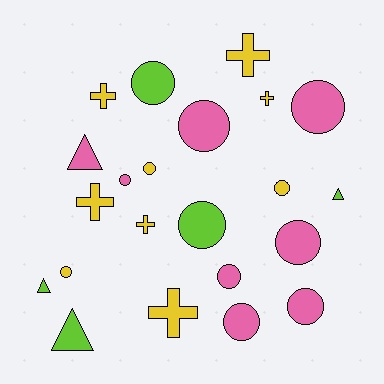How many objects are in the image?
There are 22 objects.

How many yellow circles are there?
There are 3 yellow circles.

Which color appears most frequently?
Yellow, with 9 objects.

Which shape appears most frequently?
Circle, with 12 objects.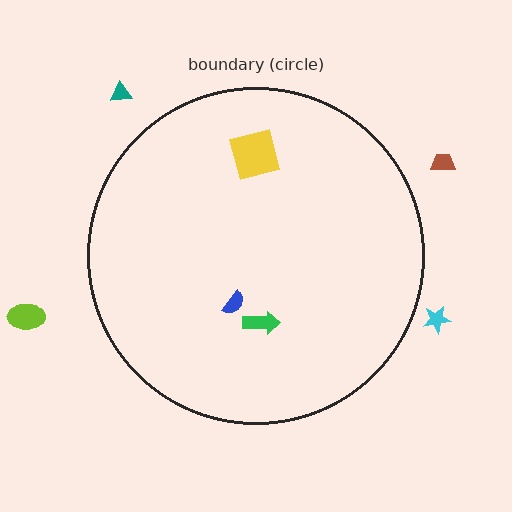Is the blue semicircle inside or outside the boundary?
Inside.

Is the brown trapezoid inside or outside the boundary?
Outside.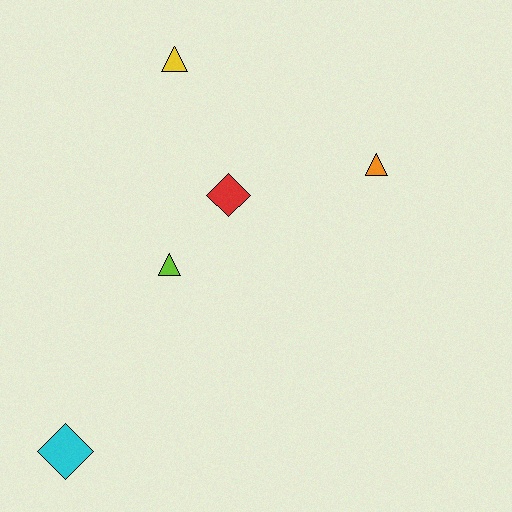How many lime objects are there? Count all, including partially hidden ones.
There is 1 lime object.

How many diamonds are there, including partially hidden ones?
There are 2 diamonds.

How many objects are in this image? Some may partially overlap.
There are 5 objects.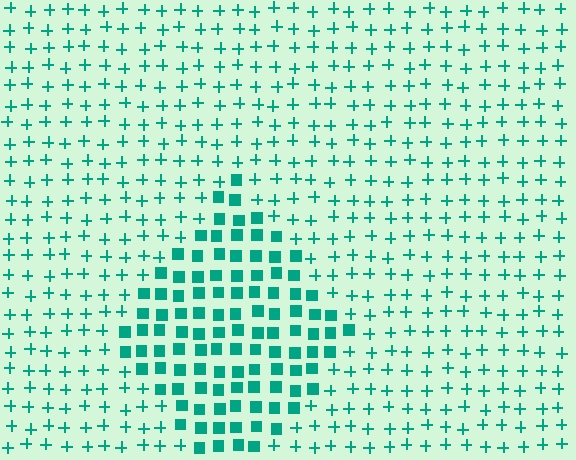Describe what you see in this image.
The image is filled with small teal elements arranged in a uniform grid. A diamond-shaped region contains squares, while the surrounding area contains plus signs. The boundary is defined purely by the change in element shape.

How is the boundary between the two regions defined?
The boundary is defined by a change in element shape: squares inside vs. plus signs outside. All elements share the same color and spacing.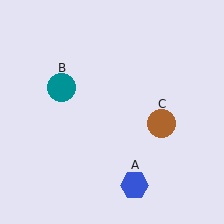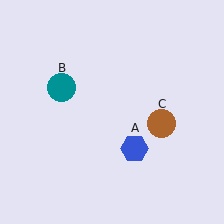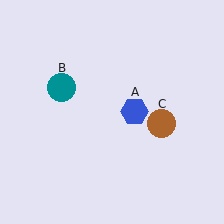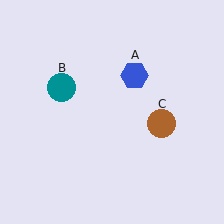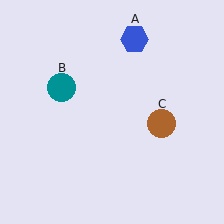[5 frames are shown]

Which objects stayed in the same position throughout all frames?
Teal circle (object B) and brown circle (object C) remained stationary.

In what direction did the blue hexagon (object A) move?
The blue hexagon (object A) moved up.